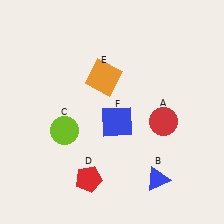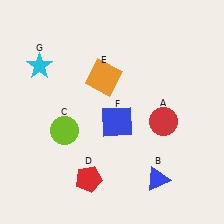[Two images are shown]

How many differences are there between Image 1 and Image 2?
There is 1 difference between the two images.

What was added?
A cyan star (G) was added in Image 2.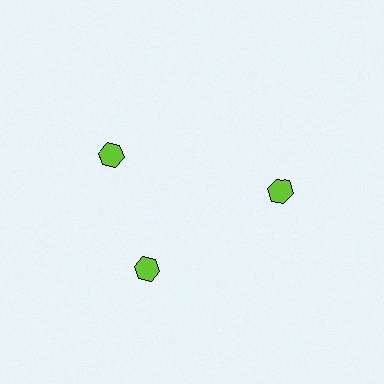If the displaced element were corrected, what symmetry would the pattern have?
It would have 3-fold rotational symmetry — the pattern would map onto itself every 120 degrees.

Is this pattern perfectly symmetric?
No. The 3 lime hexagons are arranged in a ring, but one element near the 11 o'clock position is rotated out of alignment along the ring, breaking the 3-fold rotational symmetry.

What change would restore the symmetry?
The symmetry would be restored by rotating it back into even spacing with its neighbors so that all 3 hexagons sit at equal angles and equal distance from the center.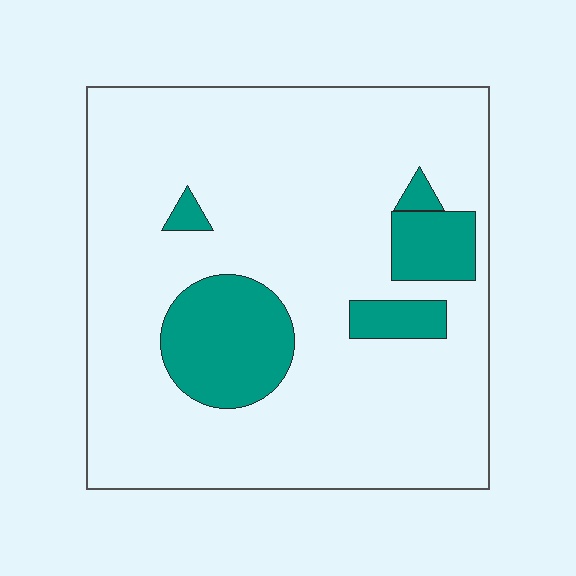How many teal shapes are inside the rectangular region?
5.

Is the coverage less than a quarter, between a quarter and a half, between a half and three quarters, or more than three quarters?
Less than a quarter.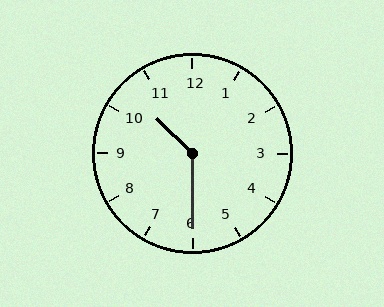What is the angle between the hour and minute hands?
Approximately 135 degrees.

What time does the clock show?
10:30.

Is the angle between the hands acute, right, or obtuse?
It is obtuse.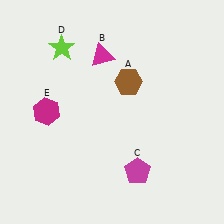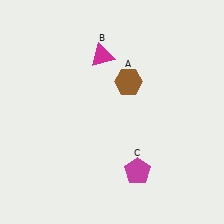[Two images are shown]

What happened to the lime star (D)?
The lime star (D) was removed in Image 2. It was in the top-left area of Image 1.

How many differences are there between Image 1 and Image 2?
There are 2 differences between the two images.